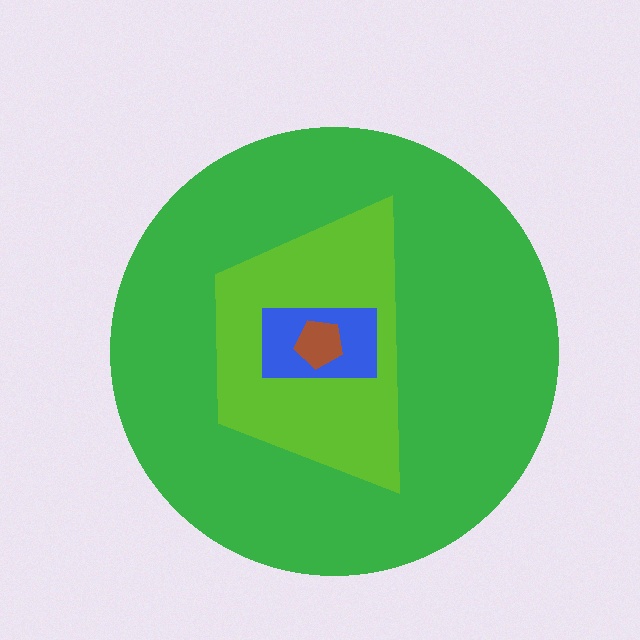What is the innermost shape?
The brown pentagon.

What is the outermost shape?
The green circle.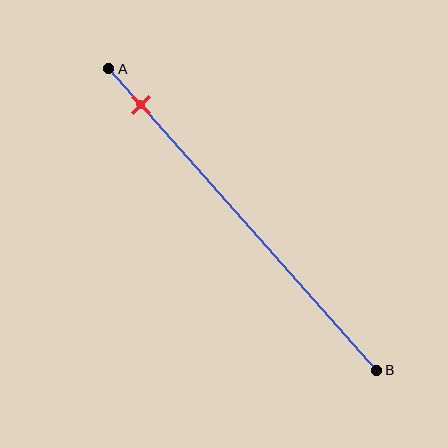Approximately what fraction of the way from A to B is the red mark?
The red mark is approximately 10% of the way from A to B.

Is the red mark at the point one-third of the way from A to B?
No, the mark is at about 10% from A, not at the 33% one-third point.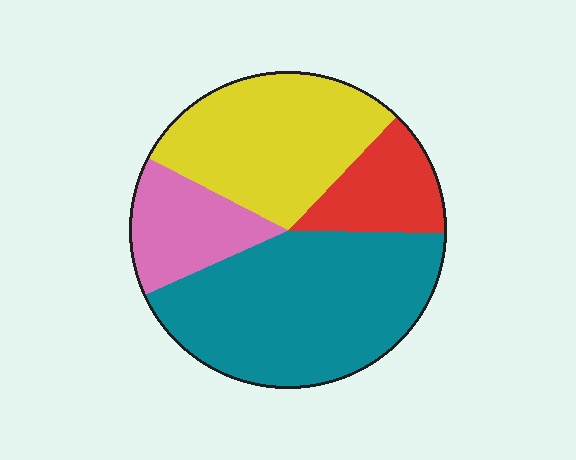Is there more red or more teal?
Teal.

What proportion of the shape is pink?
Pink covers roughly 15% of the shape.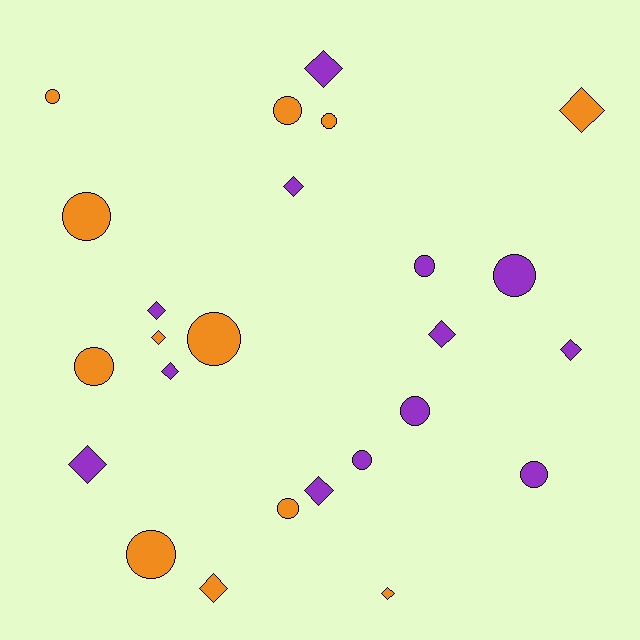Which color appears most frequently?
Purple, with 13 objects.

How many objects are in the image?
There are 25 objects.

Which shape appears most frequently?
Circle, with 13 objects.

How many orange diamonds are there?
There are 4 orange diamonds.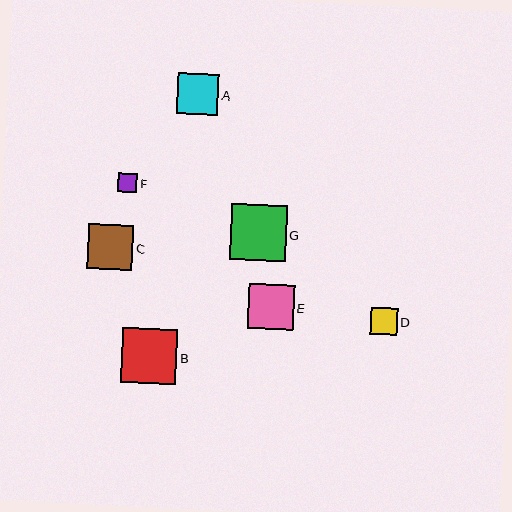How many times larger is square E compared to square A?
Square E is approximately 1.1 times the size of square A.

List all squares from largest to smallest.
From largest to smallest: G, B, E, C, A, D, F.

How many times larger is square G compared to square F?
Square G is approximately 2.9 times the size of square F.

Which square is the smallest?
Square F is the smallest with a size of approximately 19 pixels.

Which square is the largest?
Square G is the largest with a size of approximately 55 pixels.